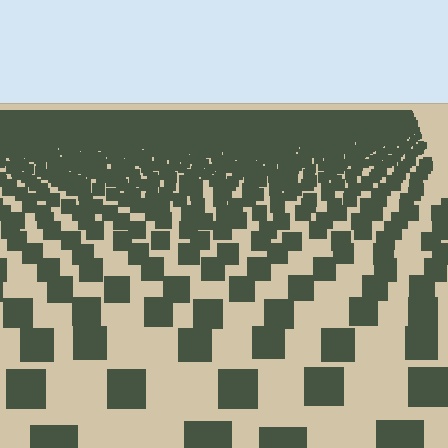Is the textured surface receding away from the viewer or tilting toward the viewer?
The surface is receding away from the viewer. Texture elements get smaller and denser toward the top.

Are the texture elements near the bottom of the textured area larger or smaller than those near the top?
Larger. Near the bottom, elements are closer to the viewer and appear at a bigger on-screen size.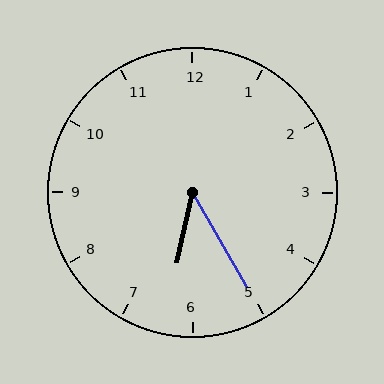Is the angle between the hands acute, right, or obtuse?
It is acute.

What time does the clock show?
6:25.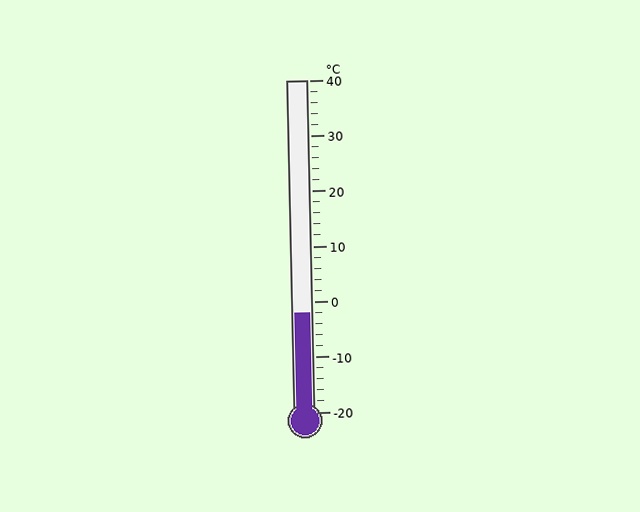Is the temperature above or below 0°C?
The temperature is below 0°C.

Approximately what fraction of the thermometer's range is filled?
The thermometer is filled to approximately 30% of its range.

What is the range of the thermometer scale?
The thermometer scale ranges from -20°C to 40°C.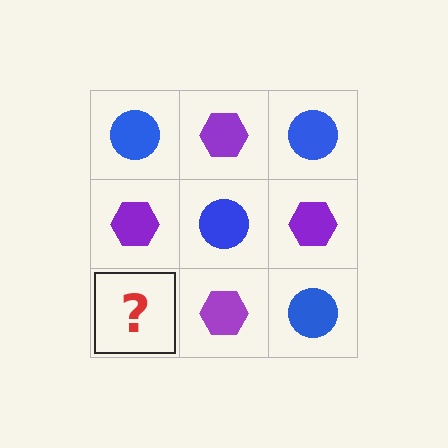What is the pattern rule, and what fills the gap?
The rule is that it alternates blue circle and purple hexagon in a checkerboard pattern. The gap should be filled with a blue circle.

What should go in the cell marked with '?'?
The missing cell should contain a blue circle.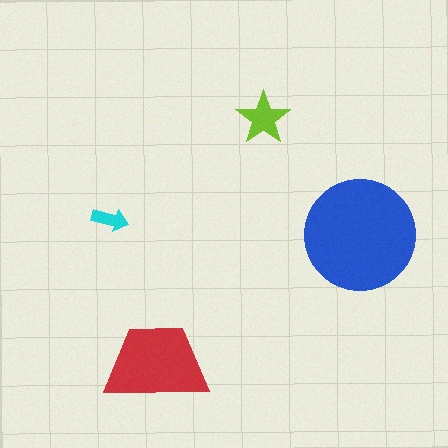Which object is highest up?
The lime star is topmost.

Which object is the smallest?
The cyan arrow.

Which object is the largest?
The blue circle.